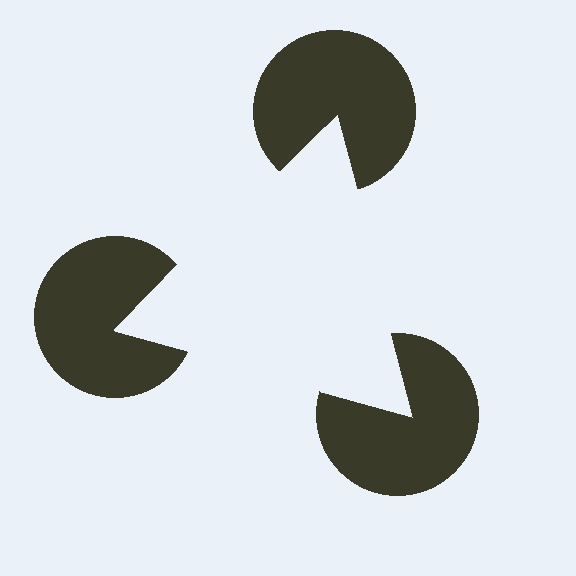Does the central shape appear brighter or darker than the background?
It typically appears slightly brighter than the background, even though no actual brightness change is drawn.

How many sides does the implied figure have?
3 sides.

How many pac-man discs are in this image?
There are 3 — one at each vertex of the illusory triangle.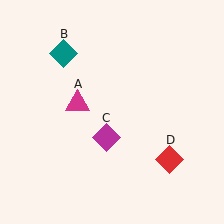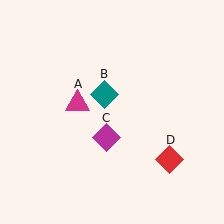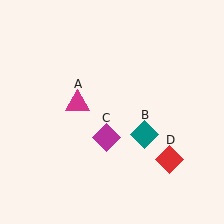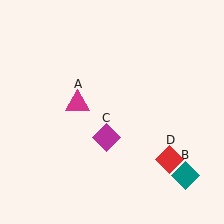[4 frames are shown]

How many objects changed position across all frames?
1 object changed position: teal diamond (object B).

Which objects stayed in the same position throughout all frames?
Magenta triangle (object A) and magenta diamond (object C) and red diamond (object D) remained stationary.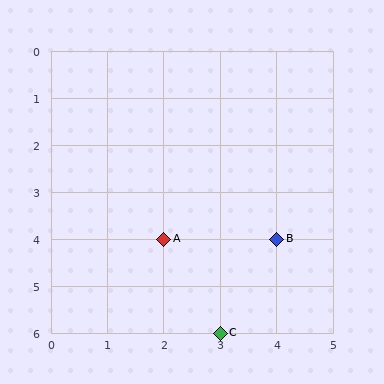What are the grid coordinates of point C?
Point C is at grid coordinates (3, 6).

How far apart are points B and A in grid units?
Points B and A are 2 columns apart.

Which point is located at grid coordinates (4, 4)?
Point B is at (4, 4).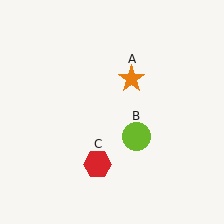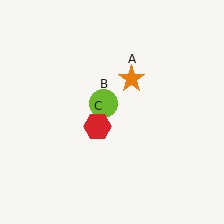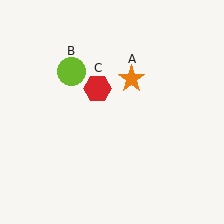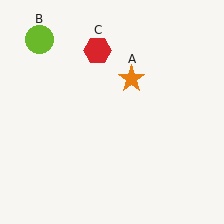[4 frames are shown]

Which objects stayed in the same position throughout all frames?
Orange star (object A) remained stationary.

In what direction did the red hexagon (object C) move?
The red hexagon (object C) moved up.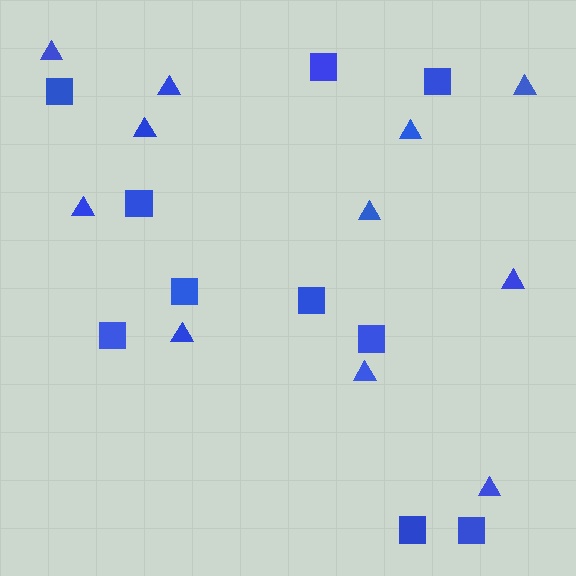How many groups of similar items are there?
There are 2 groups: one group of squares (10) and one group of triangles (11).